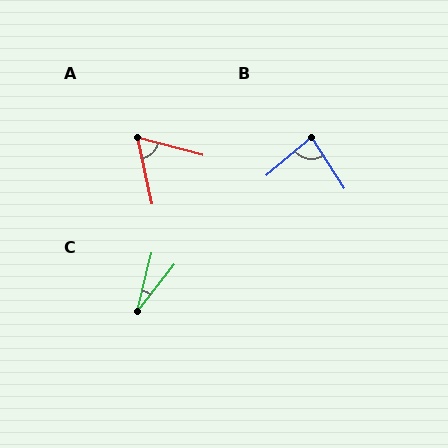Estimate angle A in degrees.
Approximately 63 degrees.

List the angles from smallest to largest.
C (25°), A (63°), B (82°).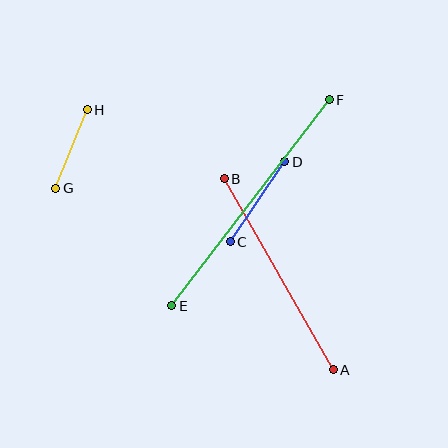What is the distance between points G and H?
The distance is approximately 85 pixels.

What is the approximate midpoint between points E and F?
The midpoint is at approximately (250, 203) pixels.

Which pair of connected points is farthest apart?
Points E and F are farthest apart.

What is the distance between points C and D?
The distance is approximately 97 pixels.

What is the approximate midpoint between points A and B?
The midpoint is at approximately (279, 274) pixels.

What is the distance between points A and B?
The distance is approximately 220 pixels.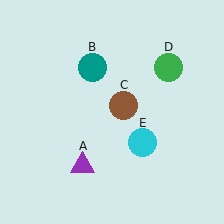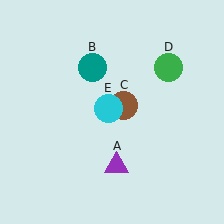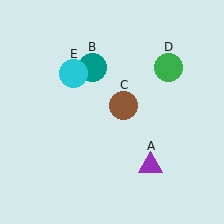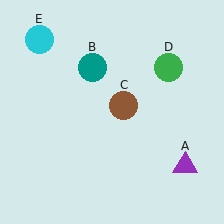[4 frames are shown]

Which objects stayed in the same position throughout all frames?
Teal circle (object B) and brown circle (object C) and green circle (object D) remained stationary.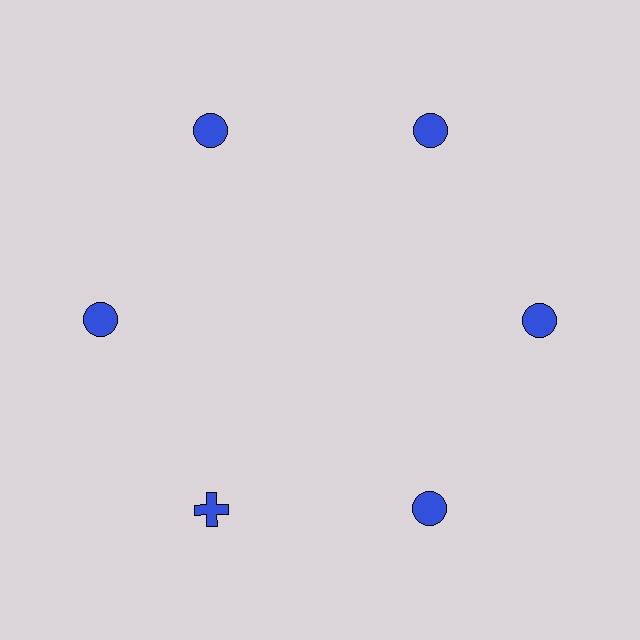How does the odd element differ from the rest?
It has a different shape: cross instead of circle.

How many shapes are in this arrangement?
There are 6 shapes arranged in a ring pattern.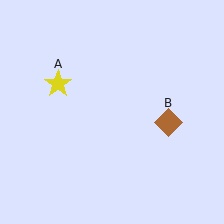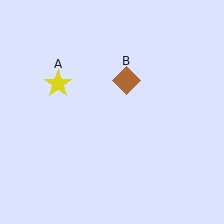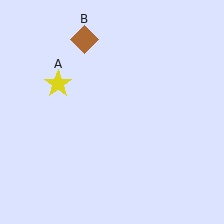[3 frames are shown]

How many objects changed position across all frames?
1 object changed position: brown diamond (object B).